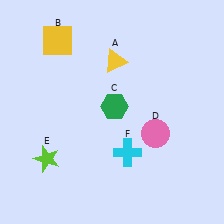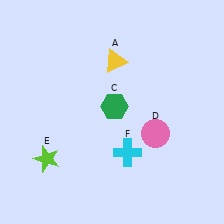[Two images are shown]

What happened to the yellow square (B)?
The yellow square (B) was removed in Image 2. It was in the top-left area of Image 1.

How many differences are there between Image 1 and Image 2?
There is 1 difference between the two images.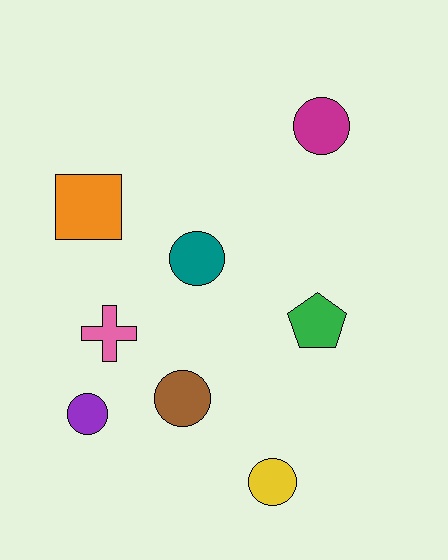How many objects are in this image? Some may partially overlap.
There are 8 objects.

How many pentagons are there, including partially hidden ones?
There is 1 pentagon.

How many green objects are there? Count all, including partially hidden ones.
There is 1 green object.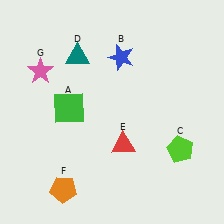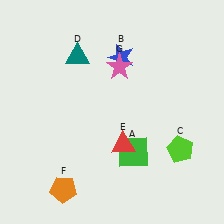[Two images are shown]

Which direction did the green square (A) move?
The green square (A) moved right.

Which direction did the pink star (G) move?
The pink star (G) moved right.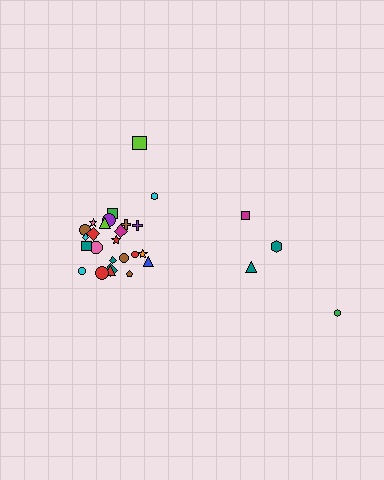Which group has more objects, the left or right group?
The left group.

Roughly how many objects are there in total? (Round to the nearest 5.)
Roughly 30 objects in total.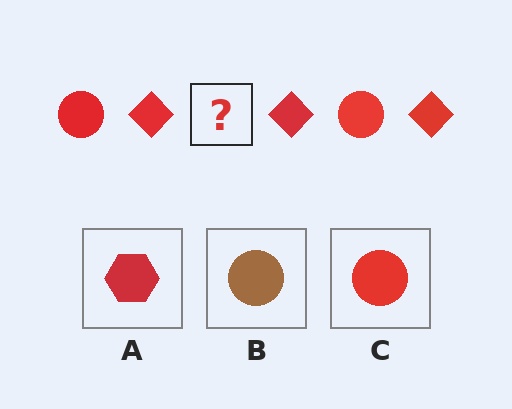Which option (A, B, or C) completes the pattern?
C.